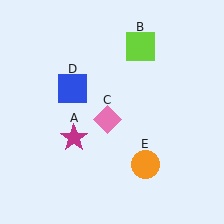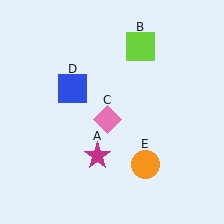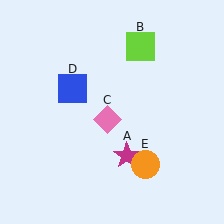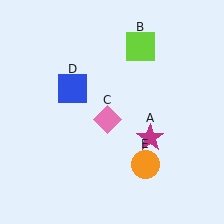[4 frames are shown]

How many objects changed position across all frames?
1 object changed position: magenta star (object A).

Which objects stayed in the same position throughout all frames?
Lime square (object B) and pink diamond (object C) and blue square (object D) and orange circle (object E) remained stationary.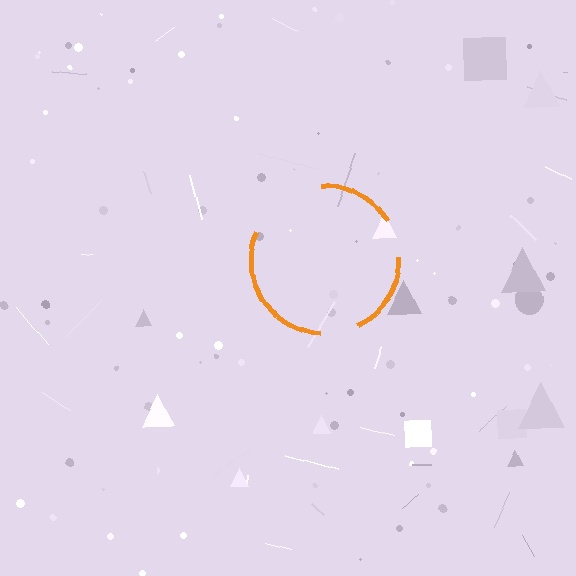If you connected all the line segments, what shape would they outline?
They would outline a circle.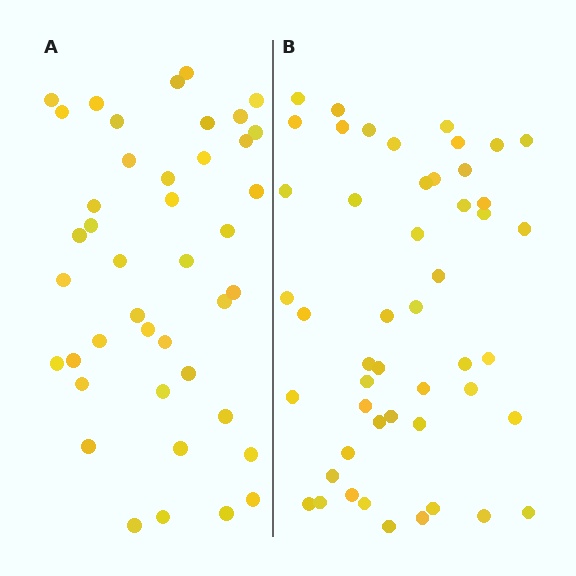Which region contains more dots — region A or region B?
Region B (the right region) has more dots.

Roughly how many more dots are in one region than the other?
Region B has roughly 8 or so more dots than region A.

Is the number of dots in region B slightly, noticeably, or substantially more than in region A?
Region B has only slightly more — the two regions are fairly close. The ratio is roughly 1.2 to 1.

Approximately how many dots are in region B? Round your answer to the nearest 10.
About 50 dots. (The exact count is 49, which rounds to 50.)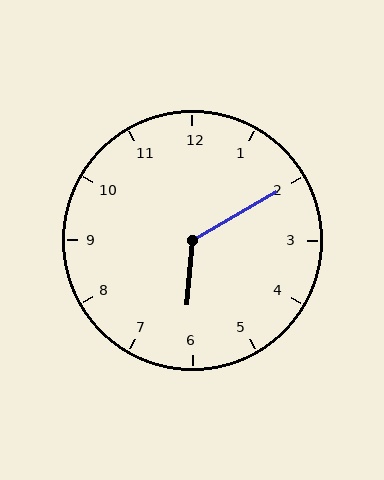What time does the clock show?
6:10.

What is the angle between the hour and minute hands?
Approximately 125 degrees.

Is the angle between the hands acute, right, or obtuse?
It is obtuse.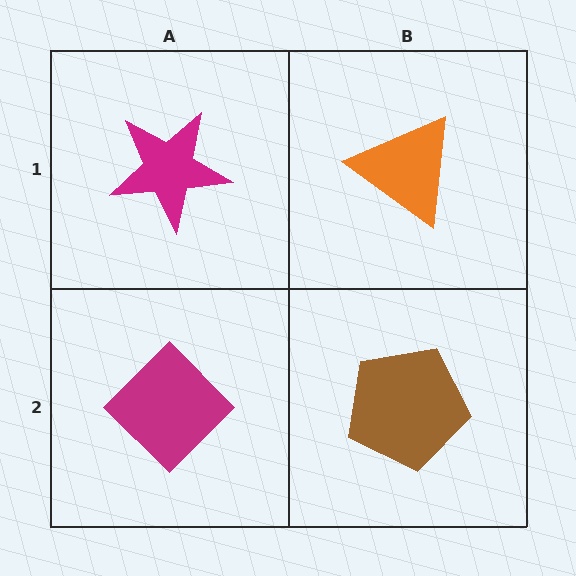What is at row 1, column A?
A magenta star.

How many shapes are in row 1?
2 shapes.